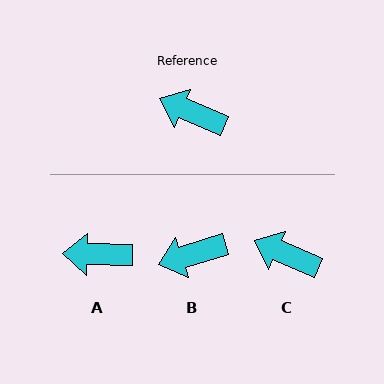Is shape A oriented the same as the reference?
No, it is off by about 22 degrees.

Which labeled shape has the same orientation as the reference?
C.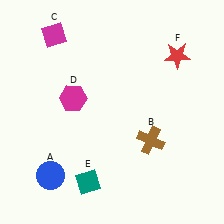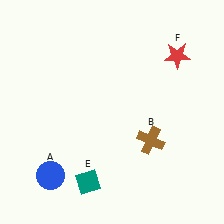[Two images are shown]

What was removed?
The magenta hexagon (D), the magenta diamond (C) were removed in Image 2.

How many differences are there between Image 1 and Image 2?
There are 2 differences between the two images.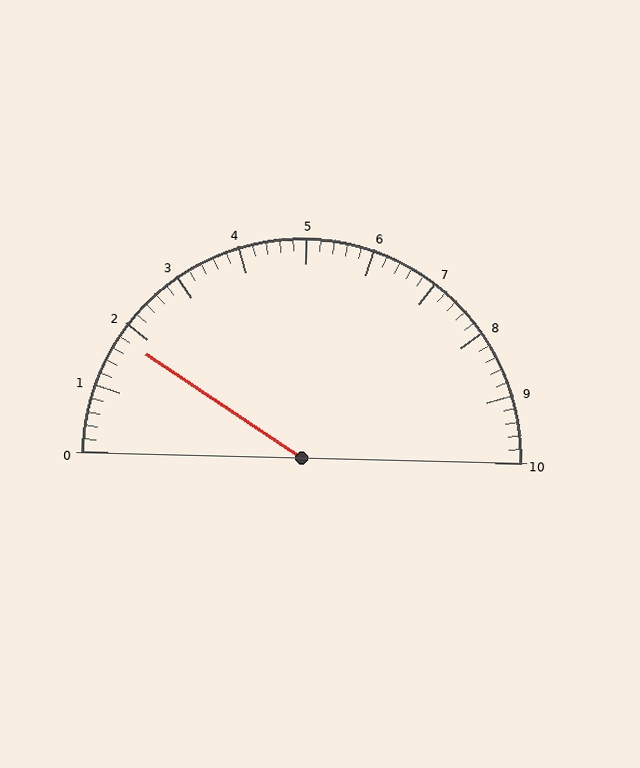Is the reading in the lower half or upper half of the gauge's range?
The reading is in the lower half of the range (0 to 10).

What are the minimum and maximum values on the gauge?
The gauge ranges from 0 to 10.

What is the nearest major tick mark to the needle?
The nearest major tick mark is 2.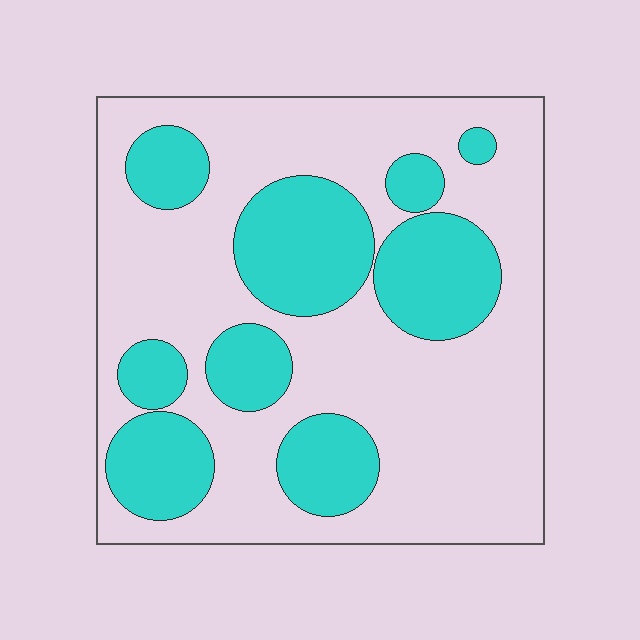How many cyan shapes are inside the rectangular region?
9.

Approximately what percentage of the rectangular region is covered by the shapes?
Approximately 35%.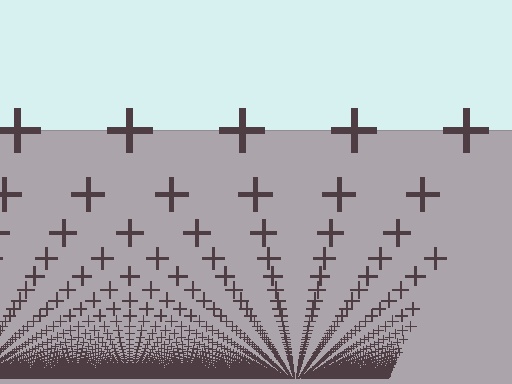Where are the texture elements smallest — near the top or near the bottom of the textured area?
Near the bottom.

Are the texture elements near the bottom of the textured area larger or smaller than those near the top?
Smaller. The gradient is inverted — elements near the bottom are smaller and denser.